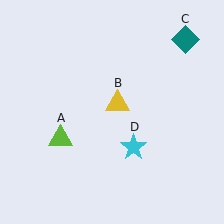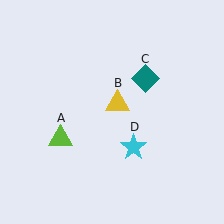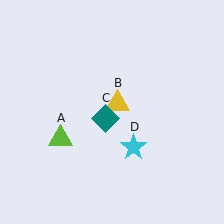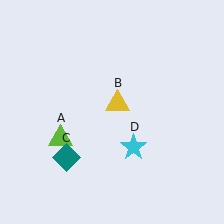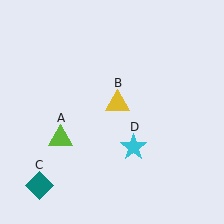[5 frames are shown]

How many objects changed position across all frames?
1 object changed position: teal diamond (object C).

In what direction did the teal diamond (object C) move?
The teal diamond (object C) moved down and to the left.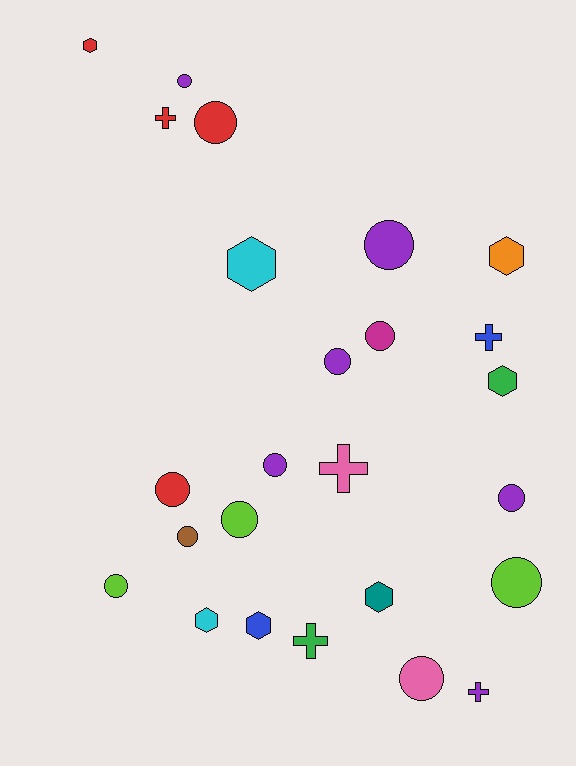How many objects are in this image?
There are 25 objects.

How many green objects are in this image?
There are 2 green objects.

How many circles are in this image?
There are 13 circles.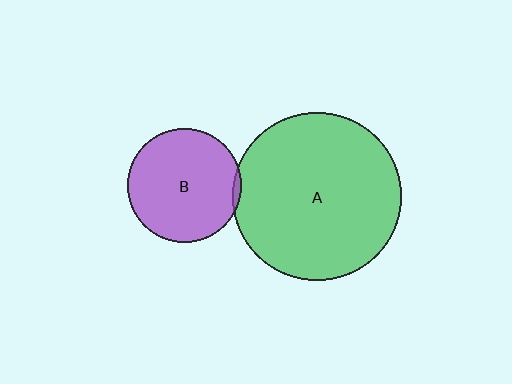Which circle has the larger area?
Circle A (green).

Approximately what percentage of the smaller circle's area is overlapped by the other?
Approximately 5%.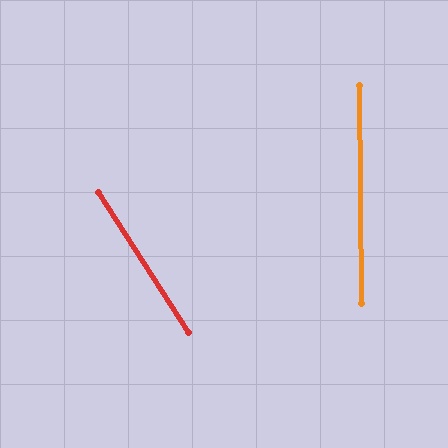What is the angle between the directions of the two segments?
Approximately 32 degrees.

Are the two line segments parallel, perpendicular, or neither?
Neither parallel nor perpendicular — they differ by about 32°.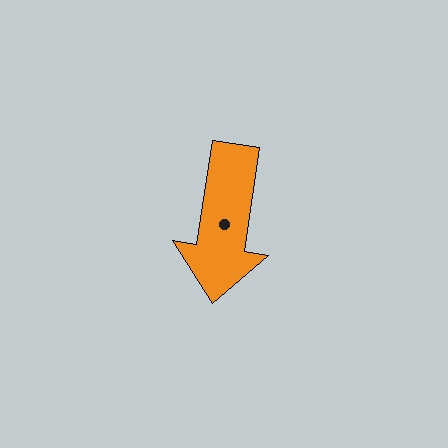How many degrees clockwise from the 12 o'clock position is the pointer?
Approximately 189 degrees.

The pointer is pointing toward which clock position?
Roughly 6 o'clock.